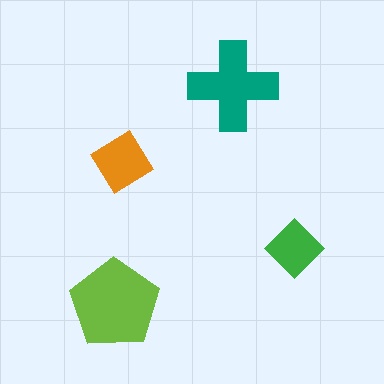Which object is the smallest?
The green diamond.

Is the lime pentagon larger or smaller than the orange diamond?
Larger.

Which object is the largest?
The lime pentagon.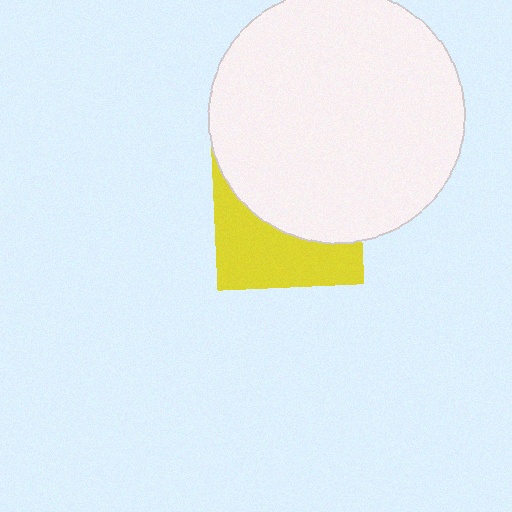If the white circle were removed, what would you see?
You would see the complete yellow square.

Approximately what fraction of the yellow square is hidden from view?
Roughly 57% of the yellow square is hidden behind the white circle.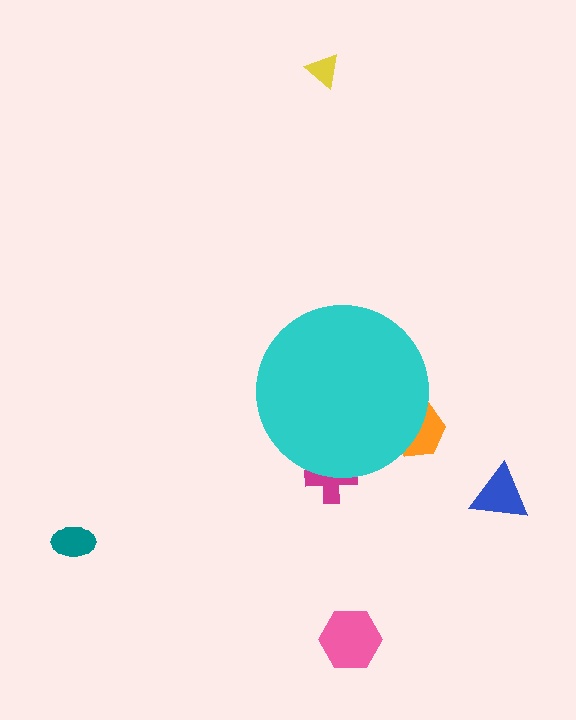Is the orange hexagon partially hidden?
Yes, the orange hexagon is partially hidden behind the cyan circle.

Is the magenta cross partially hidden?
Yes, the magenta cross is partially hidden behind the cyan circle.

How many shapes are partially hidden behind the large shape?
2 shapes are partially hidden.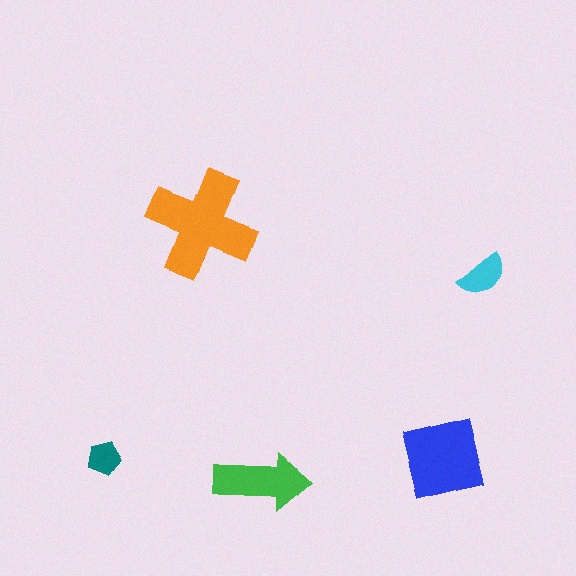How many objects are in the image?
There are 5 objects in the image.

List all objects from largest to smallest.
The orange cross, the blue square, the green arrow, the cyan semicircle, the teal pentagon.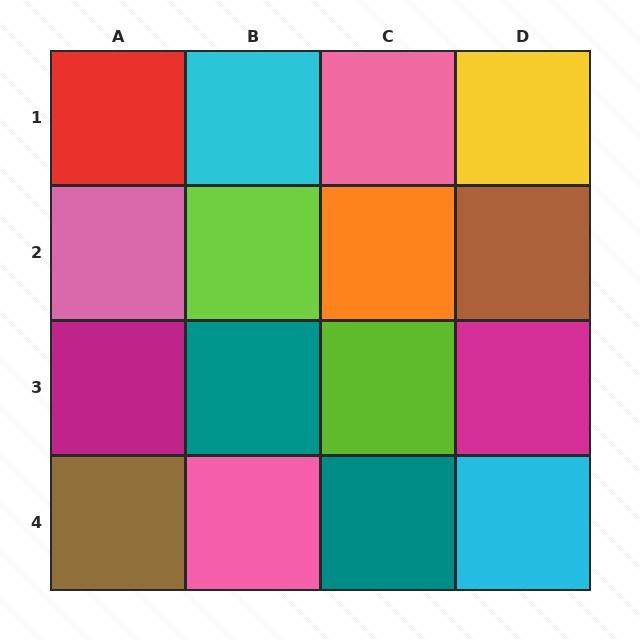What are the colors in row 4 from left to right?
Brown, pink, teal, cyan.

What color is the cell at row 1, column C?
Pink.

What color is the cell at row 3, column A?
Magenta.